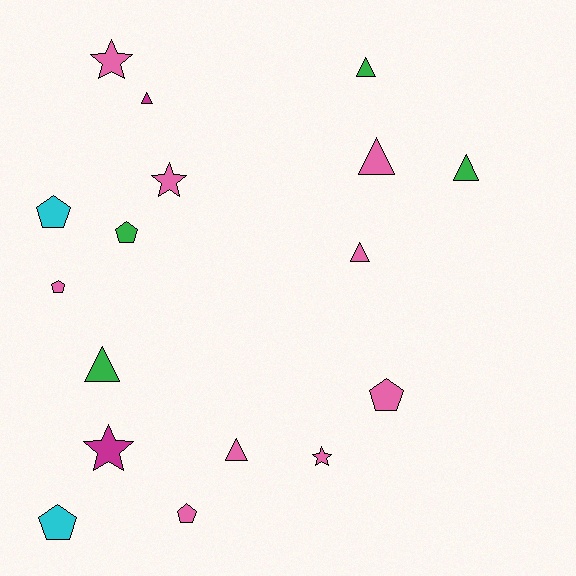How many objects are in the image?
There are 17 objects.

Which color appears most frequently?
Pink, with 9 objects.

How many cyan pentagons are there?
There are 2 cyan pentagons.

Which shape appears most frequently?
Triangle, with 7 objects.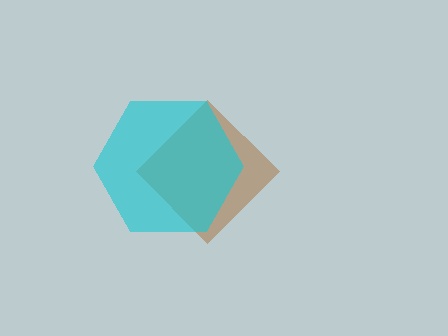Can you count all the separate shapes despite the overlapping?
Yes, there are 2 separate shapes.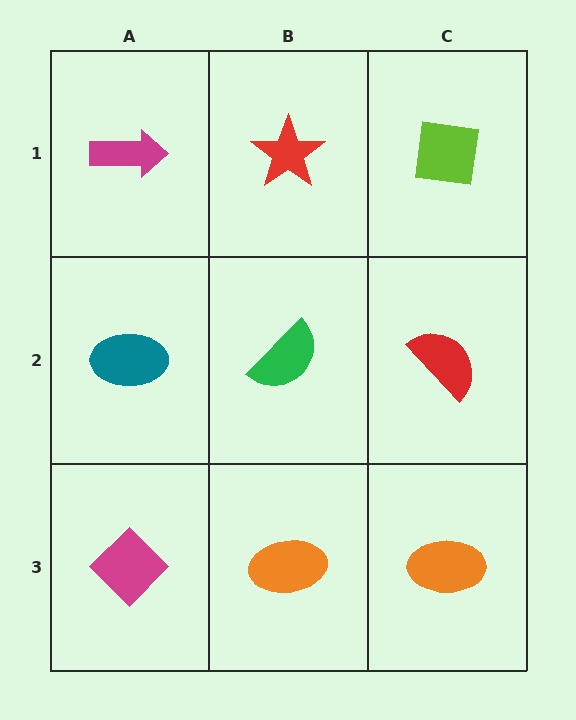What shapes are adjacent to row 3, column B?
A green semicircle (row 2, column B), a magenta diamond (row 3, column A), an orange ellipse (row 3, column C).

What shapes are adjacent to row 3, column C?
A red semicircle (row 2, column C), an orange ellipse (row 3, column B).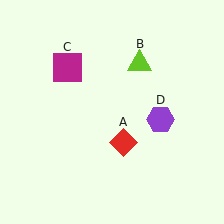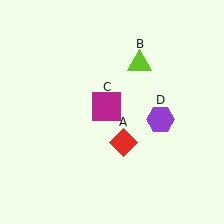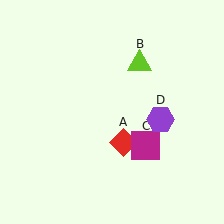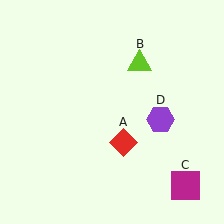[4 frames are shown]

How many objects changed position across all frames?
1 object changed position: magenta square (object C).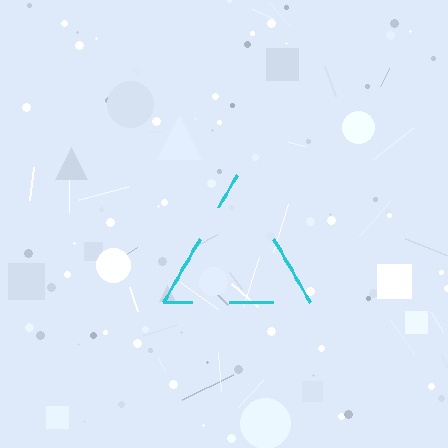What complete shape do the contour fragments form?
The contour fragments form a triangle.